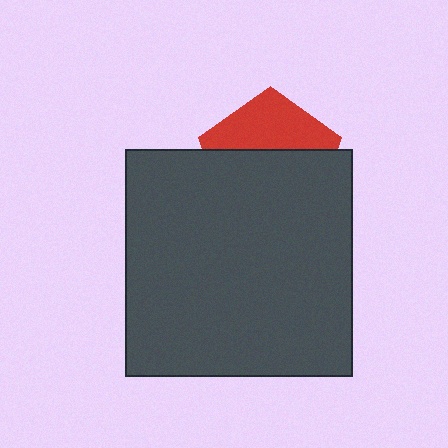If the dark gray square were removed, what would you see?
You would see the complete red pentagon.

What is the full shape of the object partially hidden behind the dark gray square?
The partially hidden object is a red pentagon.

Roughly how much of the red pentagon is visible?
A small part of it is visible (roughly 40%).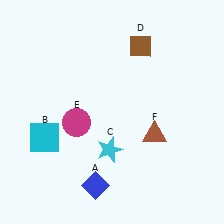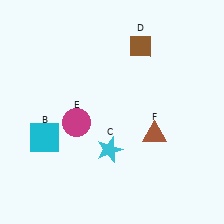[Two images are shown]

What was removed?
The blue diamond (A) was removed in Image 2.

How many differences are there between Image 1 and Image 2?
There is 1 difference between the two images.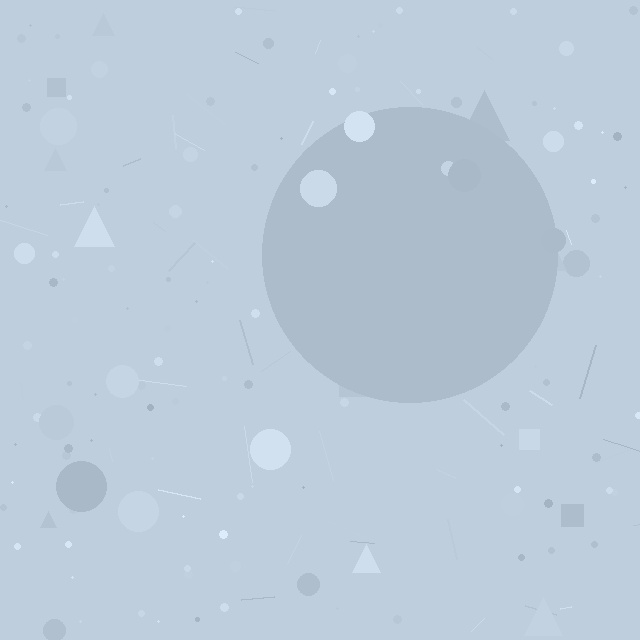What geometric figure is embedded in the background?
A circle is embedded in the background.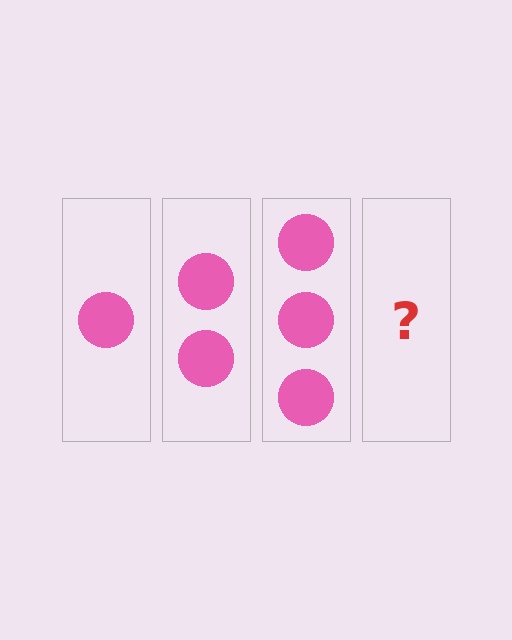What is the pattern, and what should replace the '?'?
The pattern is that each step adds one more circle. The '?' should be 4 circles.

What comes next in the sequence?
The next element should be 4 circles.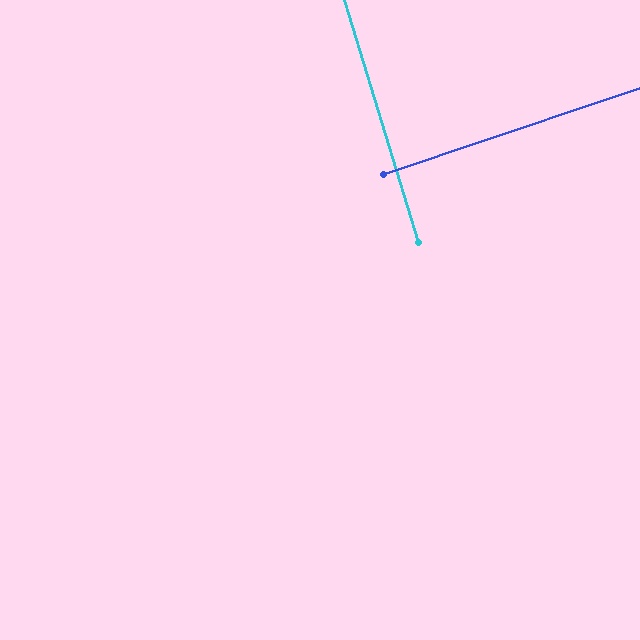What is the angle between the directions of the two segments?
Approximately 88 degrees.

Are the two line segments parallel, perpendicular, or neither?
Perpendicular — they meet at approximately 88°.